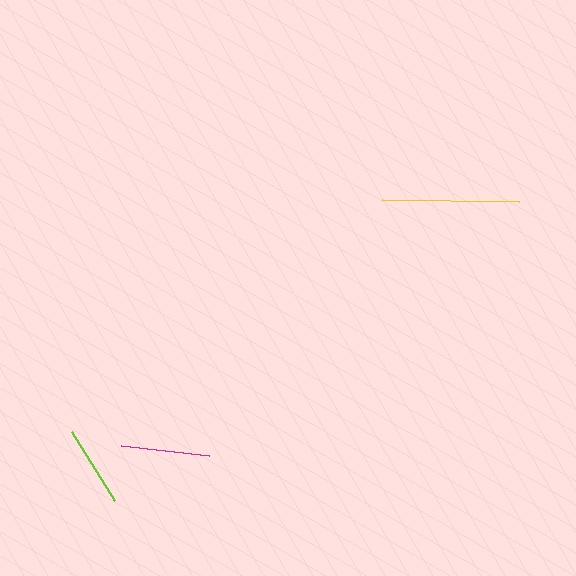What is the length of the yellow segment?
The yellow segment is approximately 137 pixels long.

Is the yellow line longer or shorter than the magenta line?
The yellow line is longer than the magenta line.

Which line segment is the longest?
The yellow line is the longest at approximately 137 pixels.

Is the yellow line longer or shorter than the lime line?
The yellow line is longer than the lime line.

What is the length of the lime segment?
The lime segment is approximately 81 pixels long.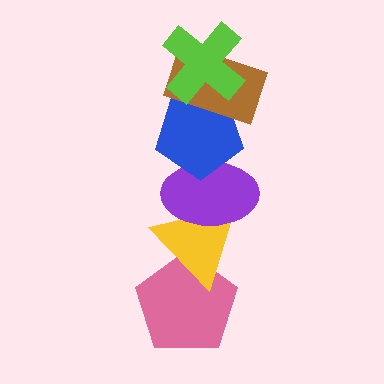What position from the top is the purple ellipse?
The purple ellipse is 4th from the top.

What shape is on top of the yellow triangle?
The purple ellipse is on top of the yellow triangle.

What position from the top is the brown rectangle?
The brown rectangle is 2nd from the top.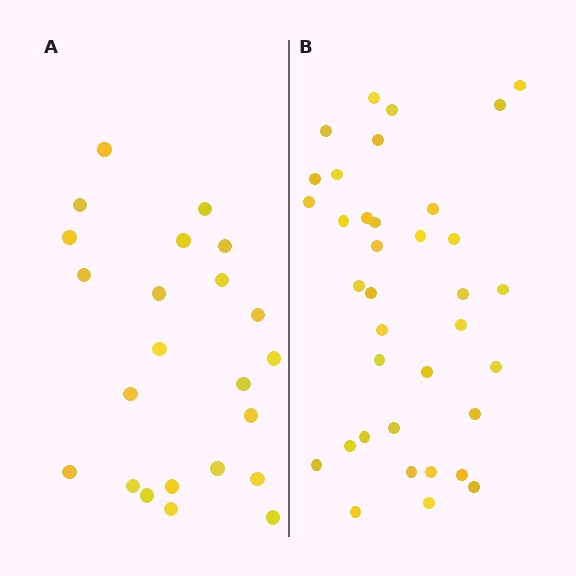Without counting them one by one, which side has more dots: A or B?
Region B (the right region) has more dots.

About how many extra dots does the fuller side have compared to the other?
Region B has approximately 15 more dots than region A.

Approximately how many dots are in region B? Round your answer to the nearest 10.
About 40 dots. (The exact count is 36, which rounds to 40.)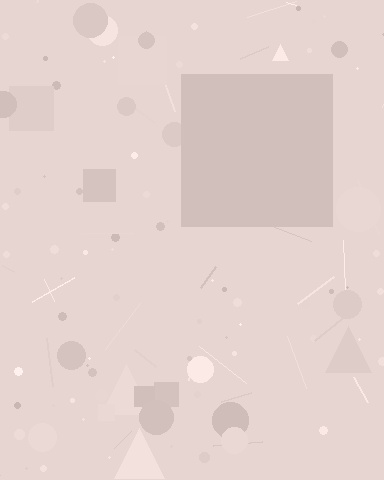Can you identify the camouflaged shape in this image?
The camouflaged shape is a square.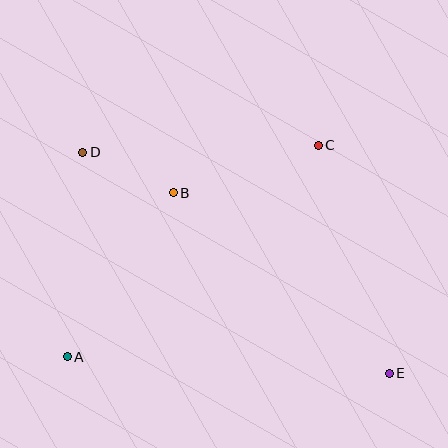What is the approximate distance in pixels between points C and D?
The distance between C and D is approximately 236 pixels.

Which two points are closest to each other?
Points B and D are closest to each other.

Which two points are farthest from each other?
Points D and E are farthest from each other.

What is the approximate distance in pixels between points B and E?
The distance between B and E is approximately 281 pixels.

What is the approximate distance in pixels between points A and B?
The distance between A and B is approximately 195 pixels.